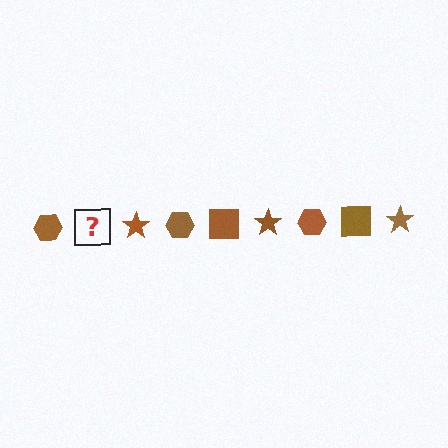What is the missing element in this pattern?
The missing element is a brown square.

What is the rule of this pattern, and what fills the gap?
The rule is that the pattern cycles through hexagon, square, star shapes in brown. The gap should be filled with a brown square.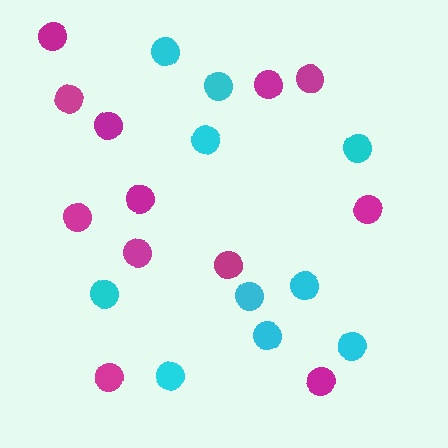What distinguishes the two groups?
There are 2 groups: one group of cyan circles (10) and one group of magenta circles (12).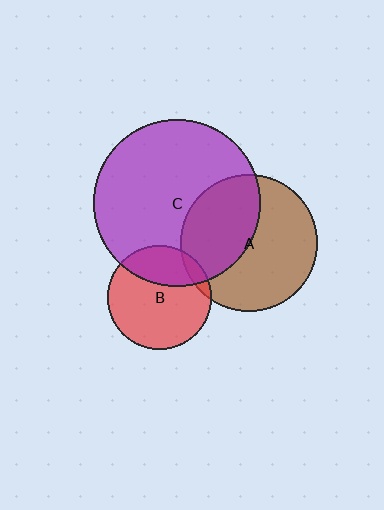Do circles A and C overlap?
Yes.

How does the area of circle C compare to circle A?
Approximately 1.5 times.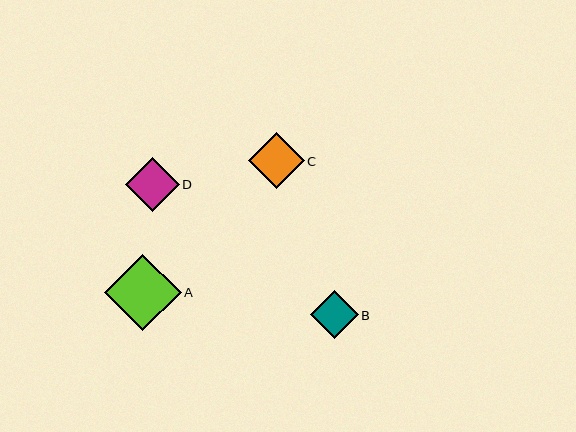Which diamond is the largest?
Diamond A is the largest with a size of approximately 76 pixels.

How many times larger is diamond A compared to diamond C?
Diamond A is approximately 1.4 times the size of diamond C.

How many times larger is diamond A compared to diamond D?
Diamond A is approximately 1.4 times the size of diamond D.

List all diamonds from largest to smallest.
From largest to smallest: A, C, D, B.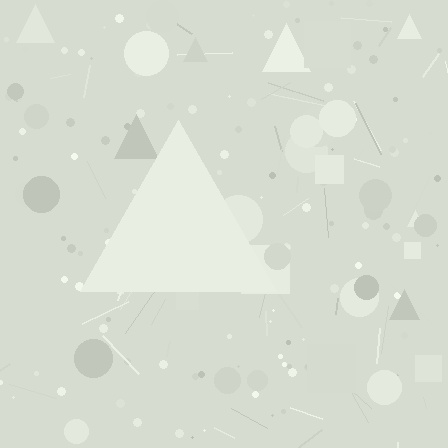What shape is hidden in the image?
A triangle is hidden in the image.